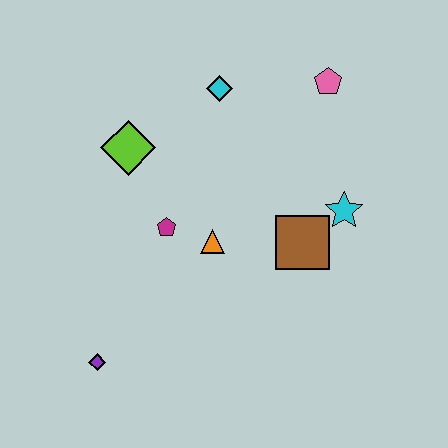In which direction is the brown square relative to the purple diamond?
The brown square is to the right of the purple diamond.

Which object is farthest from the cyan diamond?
The purple diamond is farthest from the cyan diamond.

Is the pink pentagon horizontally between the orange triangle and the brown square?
No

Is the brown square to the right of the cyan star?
No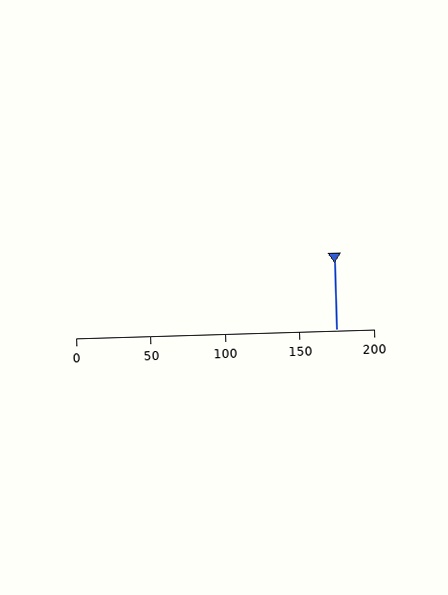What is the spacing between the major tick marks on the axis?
The major ticks are spaced 50 apart.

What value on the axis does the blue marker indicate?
The marker indicates approximately 175.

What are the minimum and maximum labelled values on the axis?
The axis runs from 0 to 200.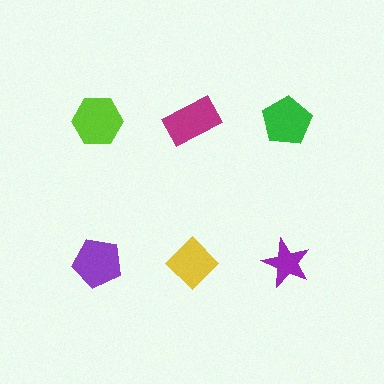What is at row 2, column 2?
A yellow diamond.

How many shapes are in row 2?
3 shapes.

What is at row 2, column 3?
A purple star.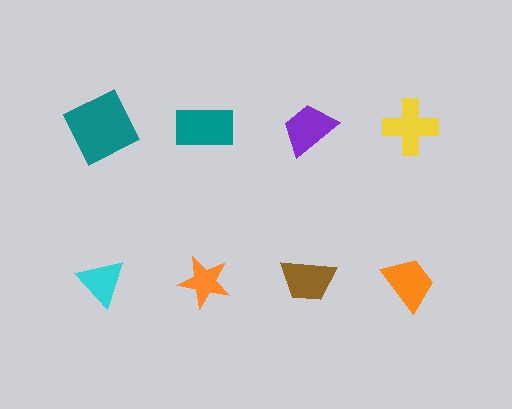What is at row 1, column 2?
A teal rectangle.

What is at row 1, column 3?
A purple trapezoid.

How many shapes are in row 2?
4 shapes.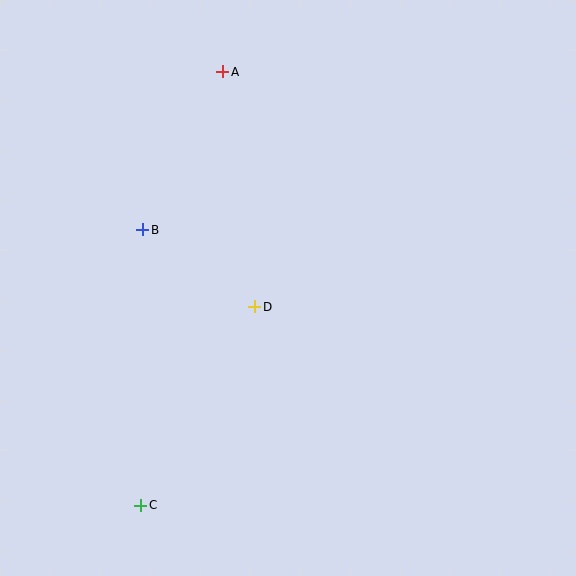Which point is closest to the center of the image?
Point D at (255, 307) is closest to the center.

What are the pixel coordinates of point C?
Point C is at (141, 505).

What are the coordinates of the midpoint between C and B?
The midpoint between C and B is at (142, 368).